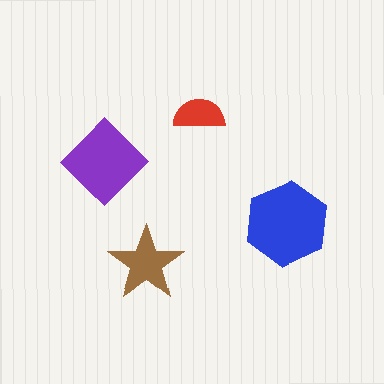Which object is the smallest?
The red semicircle.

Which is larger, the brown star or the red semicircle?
The brown star.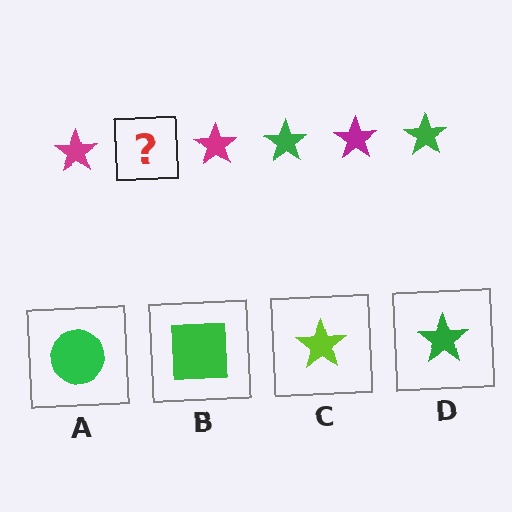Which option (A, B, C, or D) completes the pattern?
D.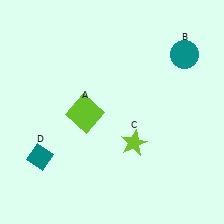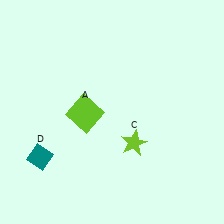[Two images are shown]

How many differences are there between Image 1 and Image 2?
There is 1 difference between the two images.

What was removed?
The teal circle (B) was removed in Image 2.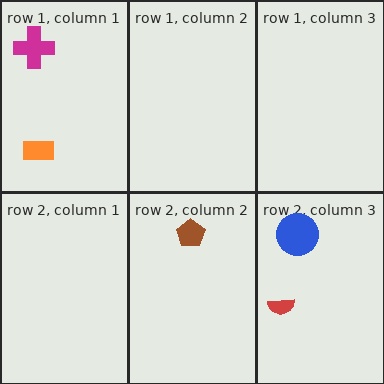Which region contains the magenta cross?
The row 1, column 1 region.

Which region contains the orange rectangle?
The row 1, column 1 region.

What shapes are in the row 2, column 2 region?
The brown pentagon.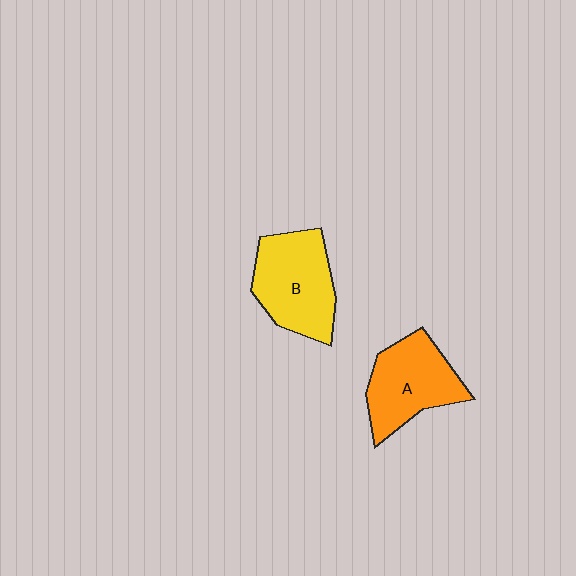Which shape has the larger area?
Shape B (yellow).